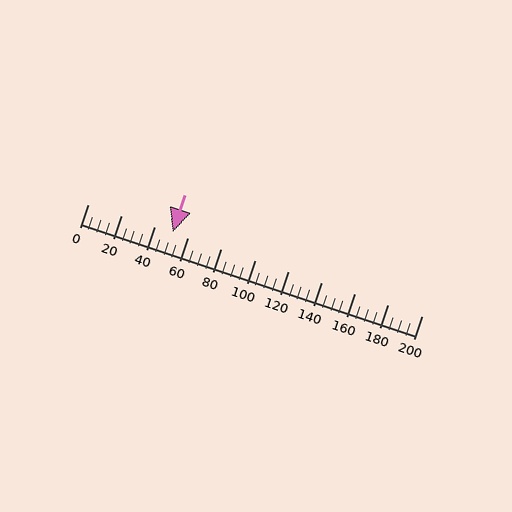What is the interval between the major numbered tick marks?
The major tick marks are spaced 20 units apart.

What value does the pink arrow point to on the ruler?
The pink arrow points to approximately 51.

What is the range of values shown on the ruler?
The ruler shows values from 0 to 200.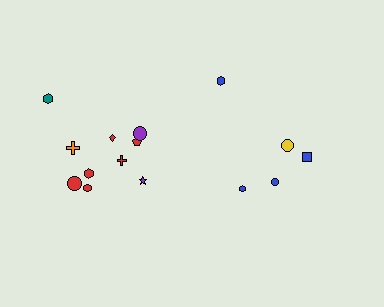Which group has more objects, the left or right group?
The left group.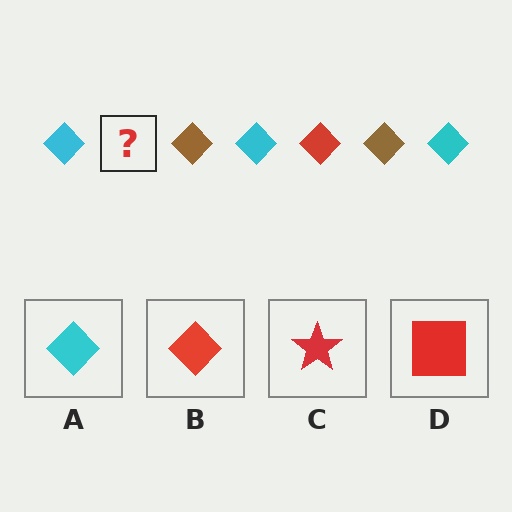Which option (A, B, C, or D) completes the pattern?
B.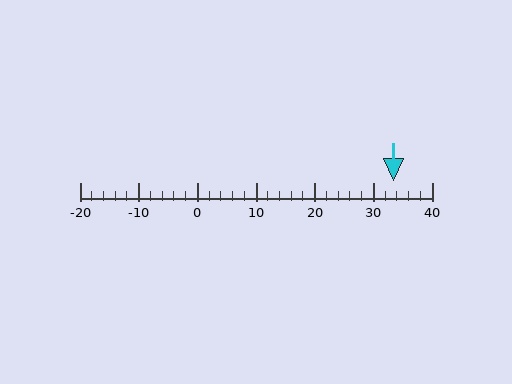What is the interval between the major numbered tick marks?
The major tick marks are spaced 10 units apart.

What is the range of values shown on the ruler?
The ruler shows values from -20 to 40.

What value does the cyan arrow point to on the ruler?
The cyan arrow points to approximately 33.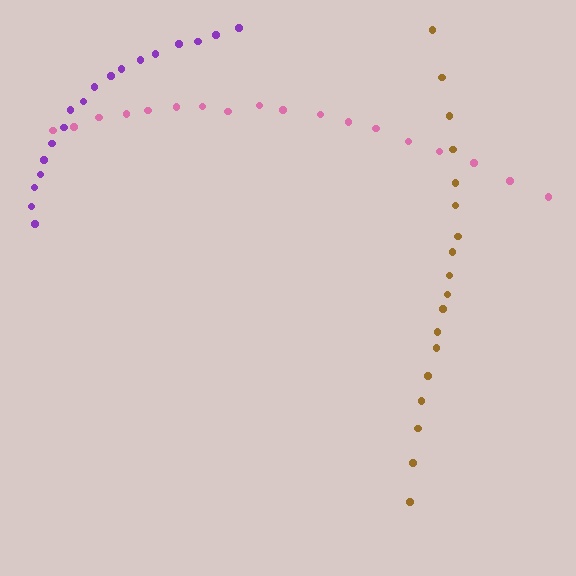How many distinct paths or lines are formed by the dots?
There are 3 distinct paths.